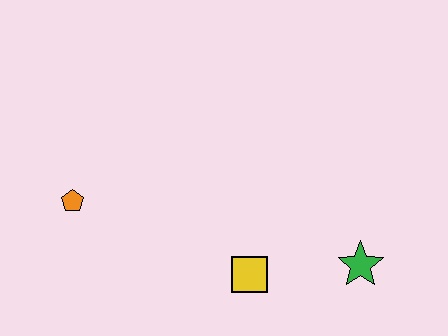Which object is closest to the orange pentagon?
The yellow square is closest to the orange pentagon.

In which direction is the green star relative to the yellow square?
The green star is to the right of the yellow square.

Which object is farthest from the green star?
The orange pentagon is farthest from the green star.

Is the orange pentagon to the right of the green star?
No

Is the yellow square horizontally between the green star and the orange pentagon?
Yes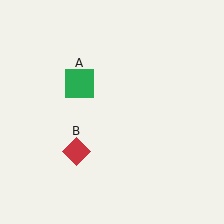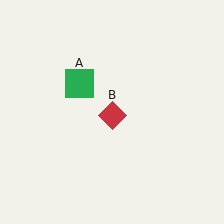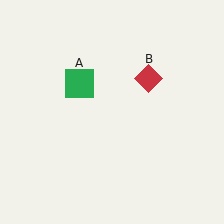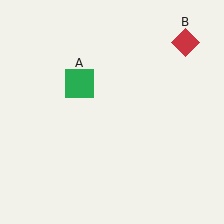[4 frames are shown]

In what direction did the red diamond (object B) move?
The red diamond (object B) moved up and to the right.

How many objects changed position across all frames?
1 object changed position: red diamond (object B).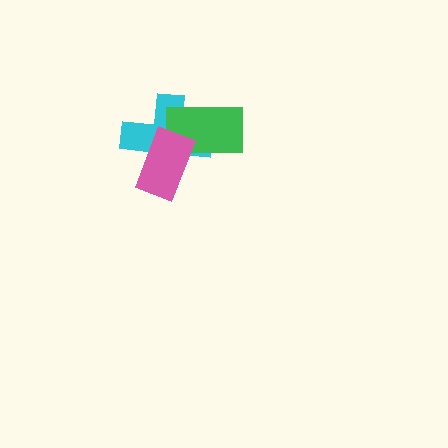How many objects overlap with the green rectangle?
2 objects overlap with the green rectangle.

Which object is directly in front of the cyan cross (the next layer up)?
The green rectangle is directly in front of the cyan cross.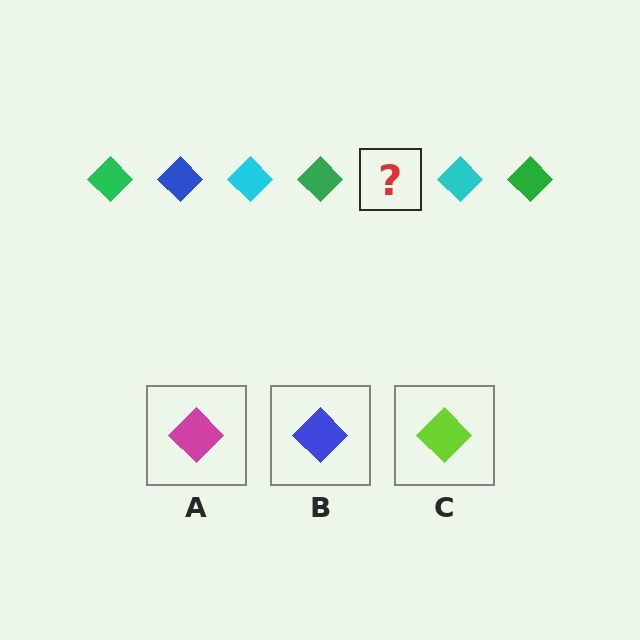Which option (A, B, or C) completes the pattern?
B.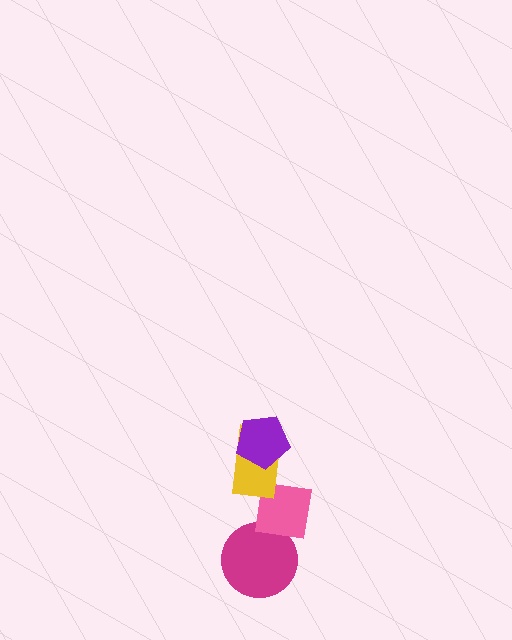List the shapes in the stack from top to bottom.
From top to bottom: the purple pentagon, the yellow rectangle, the pink square, the magenta circle.